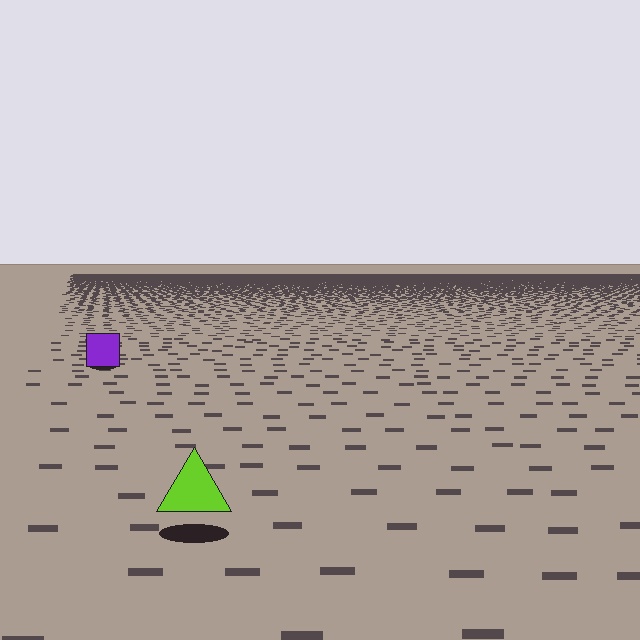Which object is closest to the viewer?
The lime triangle is closest. The texture marks near it are larger and more spread out.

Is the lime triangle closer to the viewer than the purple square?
Yes. The lime triangle is closer — you can tell from the texture gradient: the ground texture is coarser near it.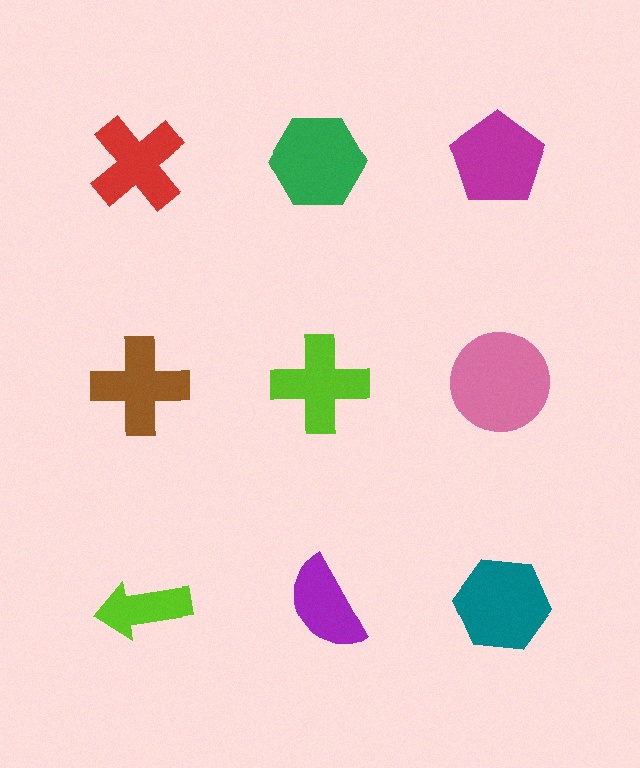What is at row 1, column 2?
A green hexagon.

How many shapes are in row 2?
3 shapes.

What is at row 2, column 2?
A lime cross.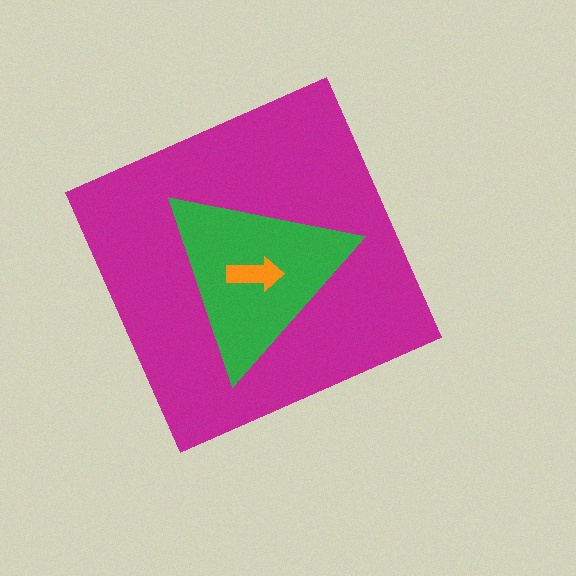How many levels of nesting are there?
3.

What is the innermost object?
The orange arrow.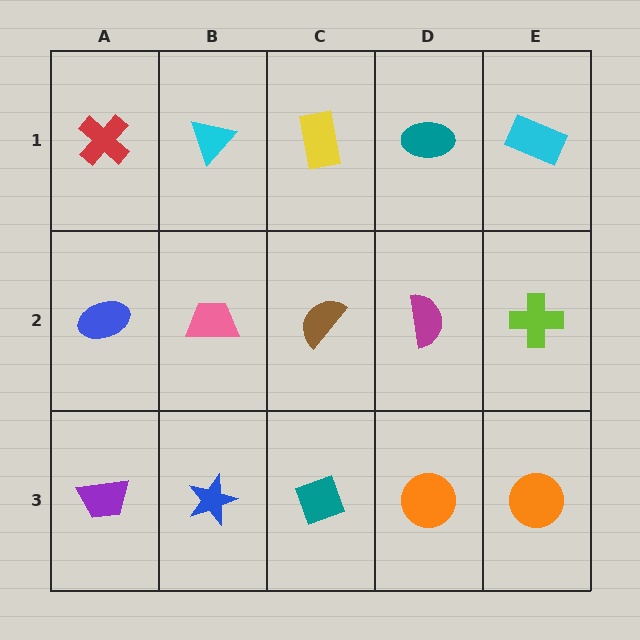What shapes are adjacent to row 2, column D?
A teal ellipse (row 1, column D), an orange circle (row 3, column D), a brown semicircle (row 2, column C), a lime cross (row 2, column E).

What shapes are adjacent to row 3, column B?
A pink trapezoid (row 2, column B), a purple trapezoid (row 3, column A), a teal diamond (row 3, column C).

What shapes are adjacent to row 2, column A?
A red cross (row 1, column A), a purple trapezoid (row 3, column A), a pink trapezoid (row 2, column B).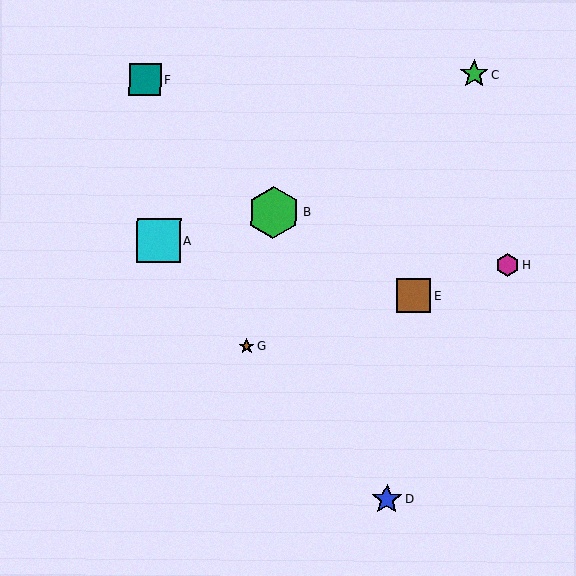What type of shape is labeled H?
Shape H is a magenta hexagon.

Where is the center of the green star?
The center of the green star is at (474, 74).